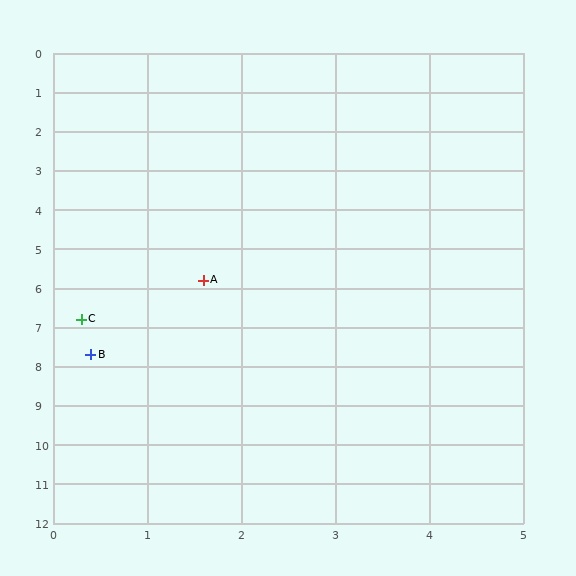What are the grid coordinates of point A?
Point A is at approximately (1.6, 5.8).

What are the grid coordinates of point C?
Point C is at approximately (0.3, 6.8).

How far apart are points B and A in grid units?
Points B and A are about 2.2 grid units apart.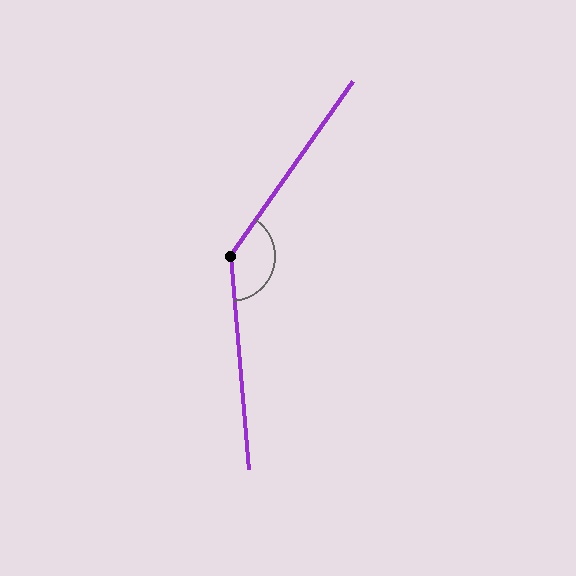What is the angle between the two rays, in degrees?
Approximately 140 degrees.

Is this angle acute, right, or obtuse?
It is obtuse.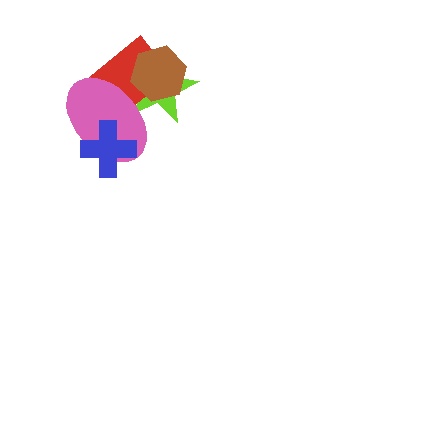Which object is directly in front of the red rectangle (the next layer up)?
The pink ellipse is directly in front of the red rectangle.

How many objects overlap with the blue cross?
1 object overlaps with the blue cross.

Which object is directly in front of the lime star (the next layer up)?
The red rectangle is directly in front of the lime star.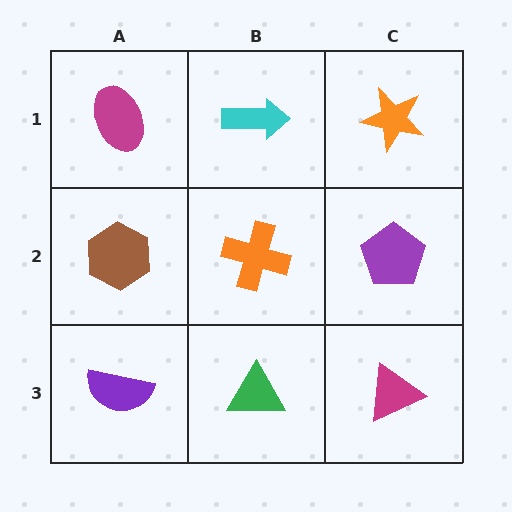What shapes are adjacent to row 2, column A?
A magenta ellipse (row 1, column A), a purple semicircle (row 3, column A), an orange cross (row 2, column B).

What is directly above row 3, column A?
A brown hexagon.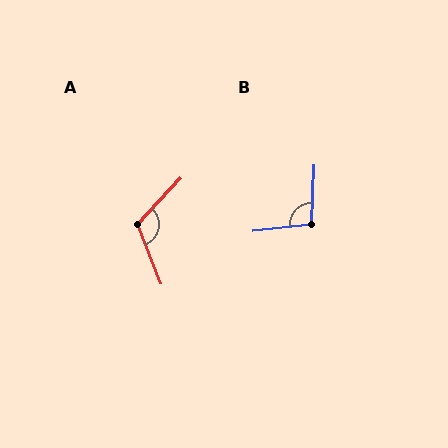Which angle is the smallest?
B, at approximately 99 degrees.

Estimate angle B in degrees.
Approximately 99 degrees.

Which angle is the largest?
A, at approximately 115 degrees.